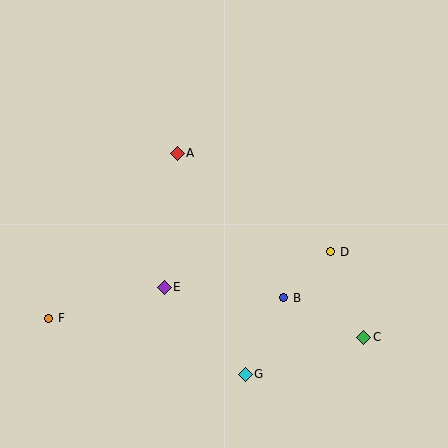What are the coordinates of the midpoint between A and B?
The midpoint between A and B is at (230, 226).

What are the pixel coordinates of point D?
Point D is at (331, 252).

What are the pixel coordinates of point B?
Point B is at (284, 298).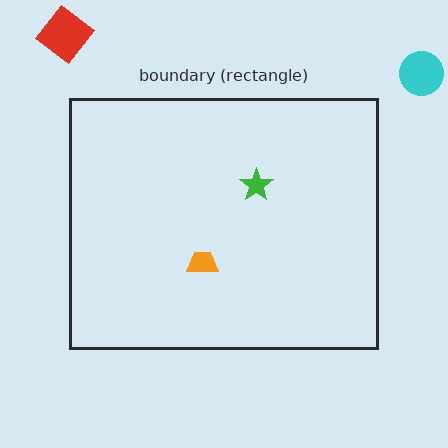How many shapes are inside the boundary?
2 inside, 2 outside.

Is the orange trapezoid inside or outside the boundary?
Inside.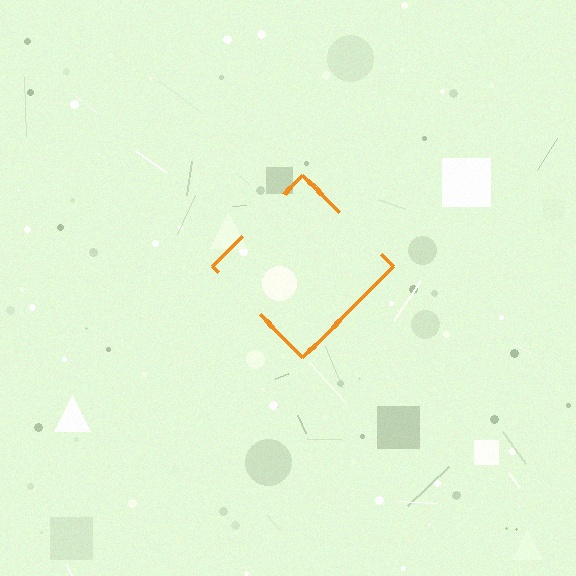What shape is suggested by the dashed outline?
The dashed outline suggests a diamond.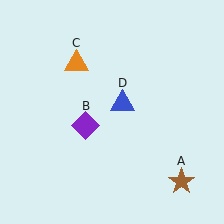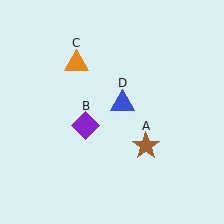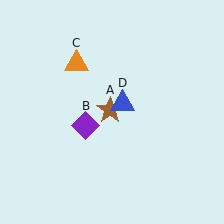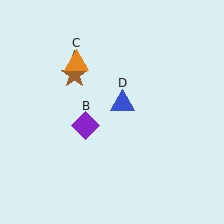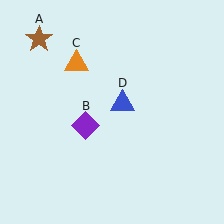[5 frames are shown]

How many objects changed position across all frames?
1 object changed position: brown star (object A).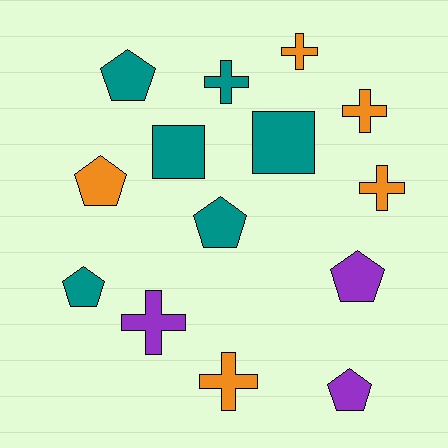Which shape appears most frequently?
Pentagon, with 6 objects.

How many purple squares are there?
There are no purple squares.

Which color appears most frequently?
Teal, with 6 objects.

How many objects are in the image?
There are 14 objects.